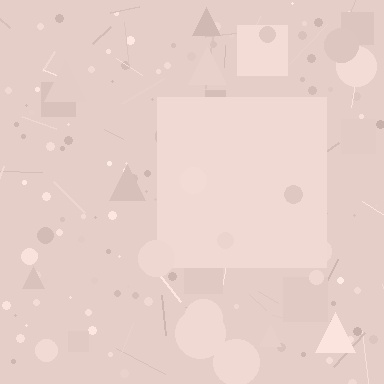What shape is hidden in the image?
A square is hidden in the image.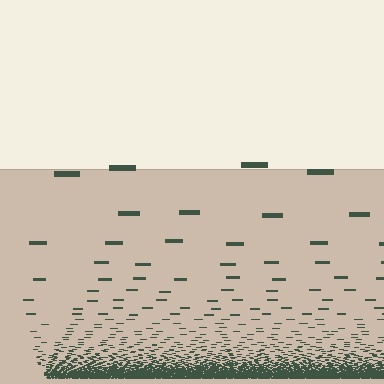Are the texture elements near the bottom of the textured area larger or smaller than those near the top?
Smaller. The gradient is inverted — elements near the bottom are smaller and denser.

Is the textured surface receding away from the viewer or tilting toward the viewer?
The surface appears to tilt toward the viewer. Texture elements get larger and sparser toward the top.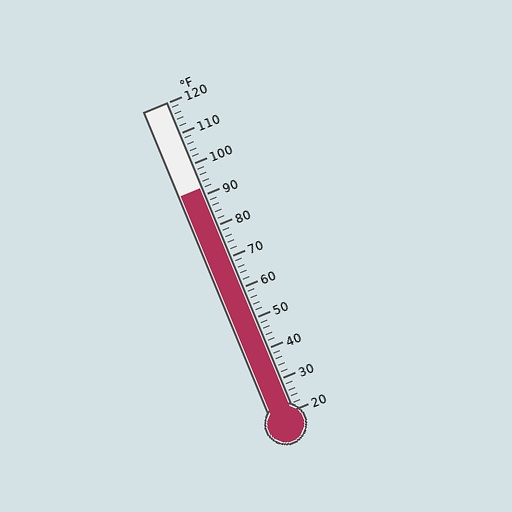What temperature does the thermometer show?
The thermometer shows approximately 92°F.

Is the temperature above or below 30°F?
The temperature is above 30°F.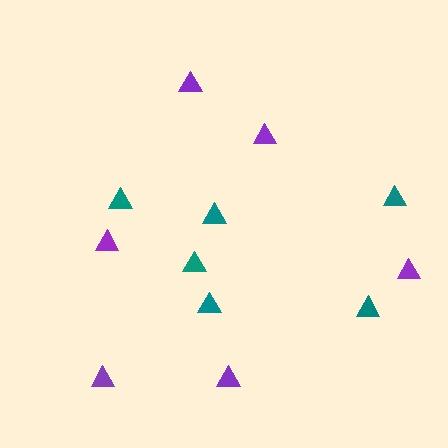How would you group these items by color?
There are 2 groups: one group of teal triangles (6) and one group of purple triangles (6).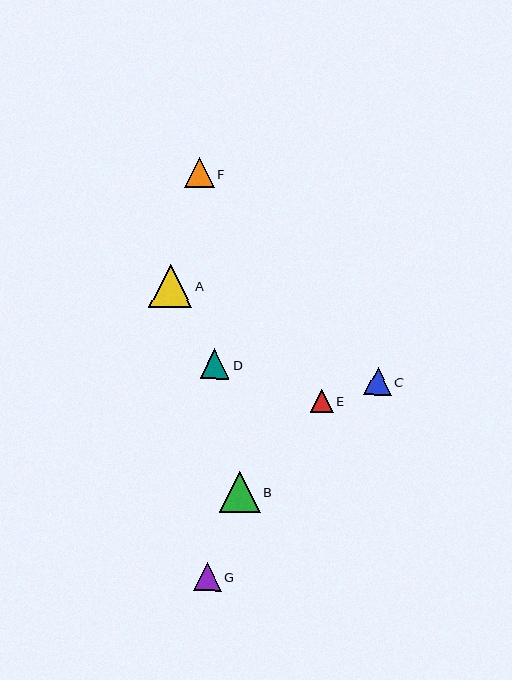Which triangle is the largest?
Triangle A is the largest with a size of approximately 43 pixels.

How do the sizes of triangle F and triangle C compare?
Triangle F and triangle C are approximately the same size.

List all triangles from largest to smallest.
From largest to smallest: A, B, F, D, G, C, E.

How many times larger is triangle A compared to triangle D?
Triangle A is approximately 1.5 times the size of triangle D.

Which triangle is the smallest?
Triangle E is the smallest with a size of approximately 23 pixels.